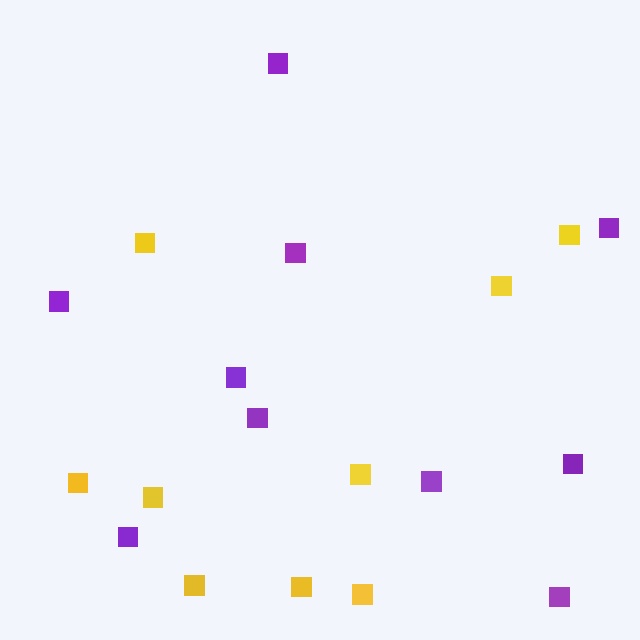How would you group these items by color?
There are 2 groups: one group of yellow squares (9) and one group of purple squares (10).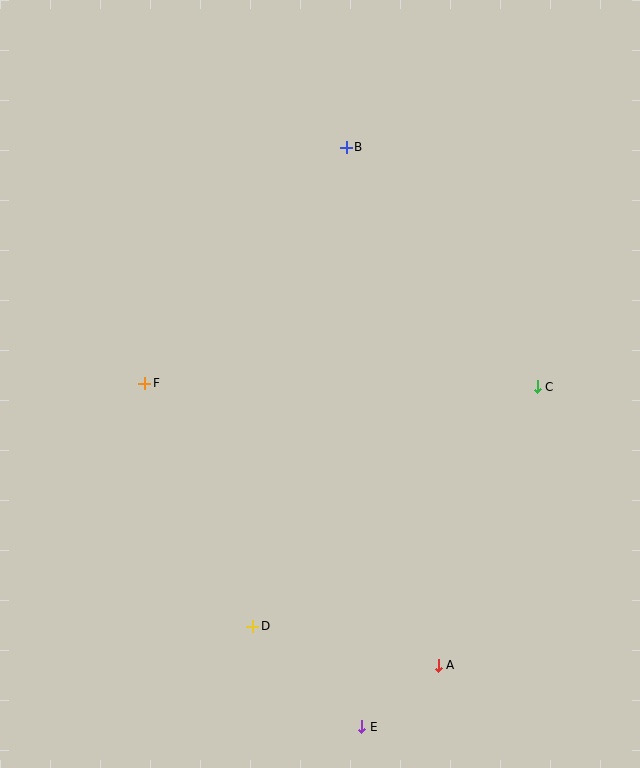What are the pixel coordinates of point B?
Point B is at (346, 147).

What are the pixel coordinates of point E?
Point E is at (362, 727).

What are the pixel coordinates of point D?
Point D is at (252, 626).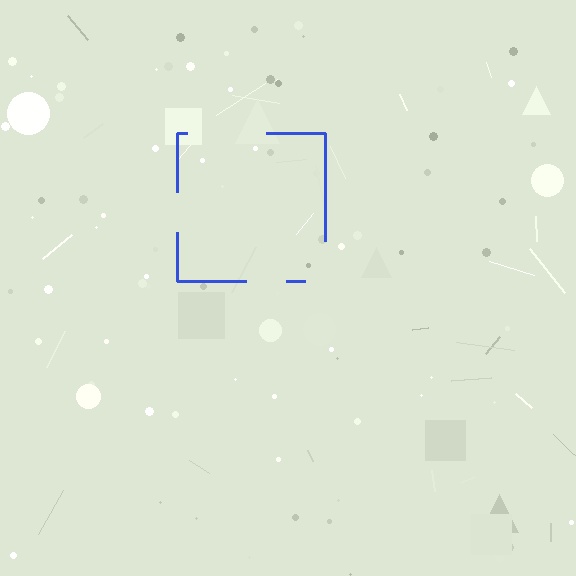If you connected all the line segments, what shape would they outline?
They would outline a square.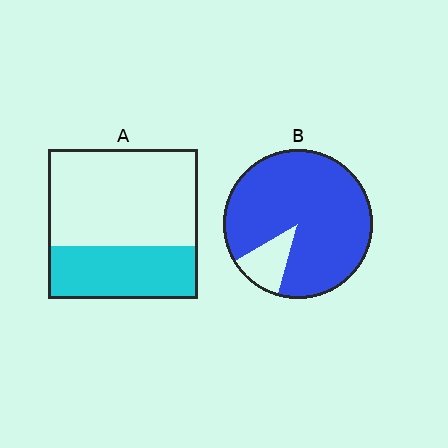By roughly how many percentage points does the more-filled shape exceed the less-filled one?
By roughly 55 percentage points (B over A).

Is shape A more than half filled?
No.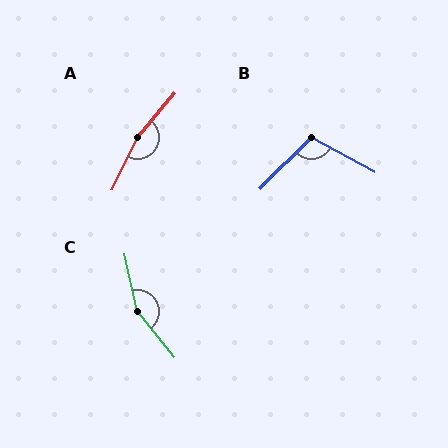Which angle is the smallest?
B, at approximately 106 degrees.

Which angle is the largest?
A, at approximately 166 degrees.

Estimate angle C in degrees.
Approximately 153 degrees.